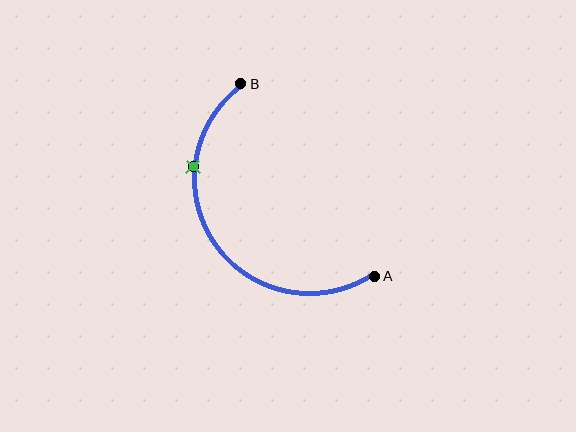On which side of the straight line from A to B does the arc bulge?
The arc bulges below and to the left of the straight line connecting A and B.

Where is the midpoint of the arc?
The arc midpoint is the point on the curve farthest from the straight line joining A and B. It sits below and to the left of that line.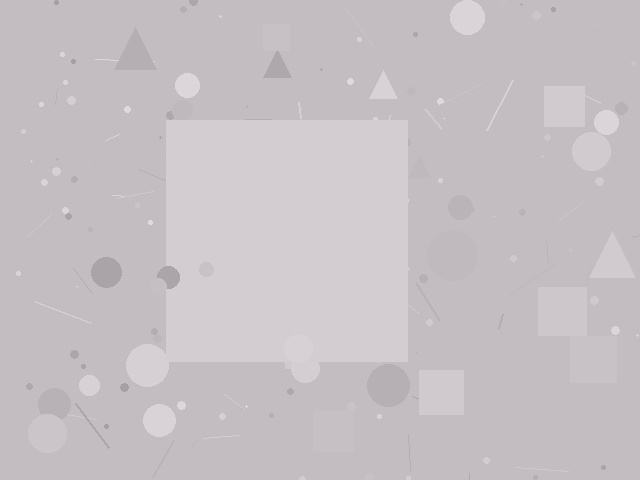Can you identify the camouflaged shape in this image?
The camouflaged shape is a square.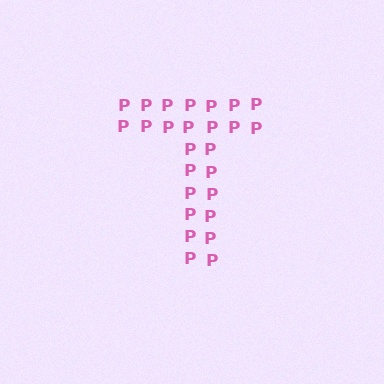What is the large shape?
The large shape is the letter T.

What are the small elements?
The small elements are letter P's.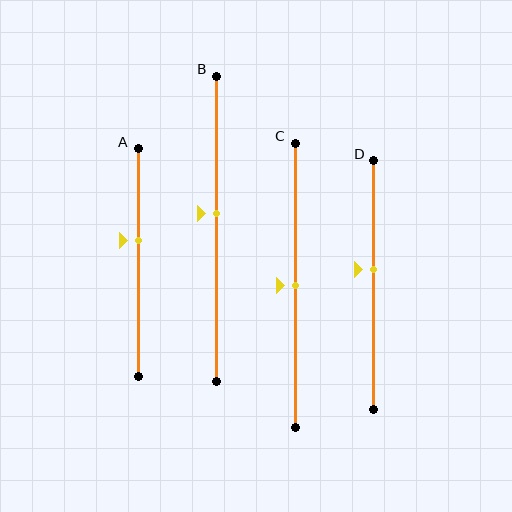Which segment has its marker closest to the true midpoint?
Segment C has its marker closest to the true midpoint.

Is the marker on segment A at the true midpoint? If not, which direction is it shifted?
No, the marker on segment A is shifted upward by about 10% of the segment length.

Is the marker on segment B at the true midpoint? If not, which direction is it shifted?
No, the marker on segment B is shifted upward by about 5% of the segment length.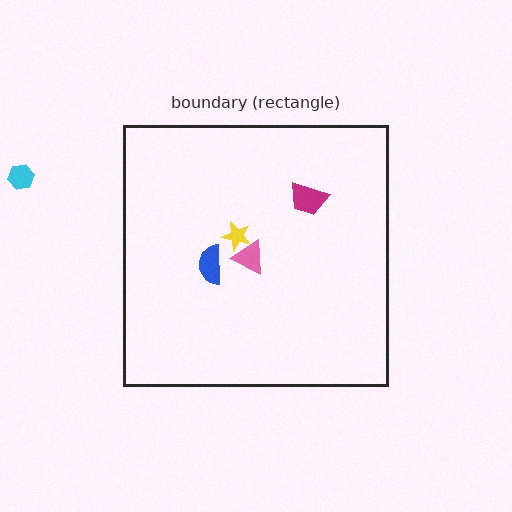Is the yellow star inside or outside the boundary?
Inside.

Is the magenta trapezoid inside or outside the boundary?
Inside.